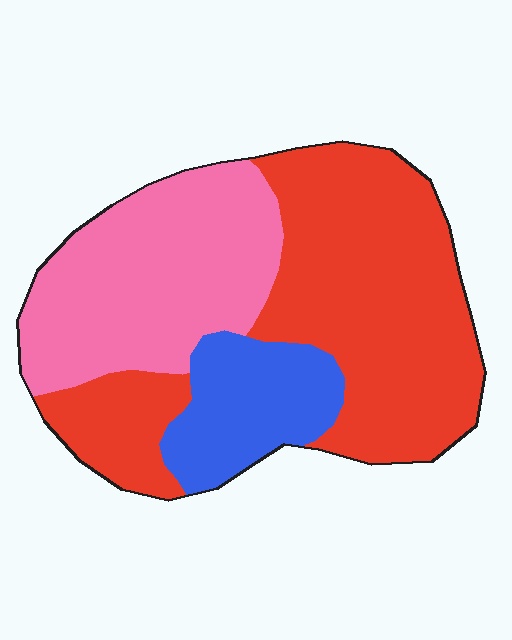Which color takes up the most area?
Red, at roughly 50%.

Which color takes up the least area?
Blue, at roughly 15%.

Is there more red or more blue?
Red.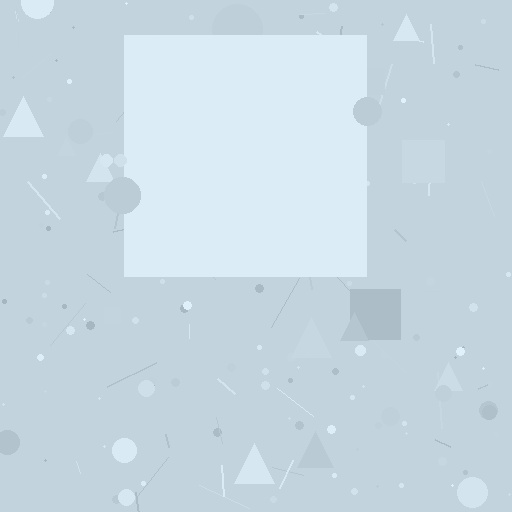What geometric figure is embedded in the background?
A square is embedded in the background.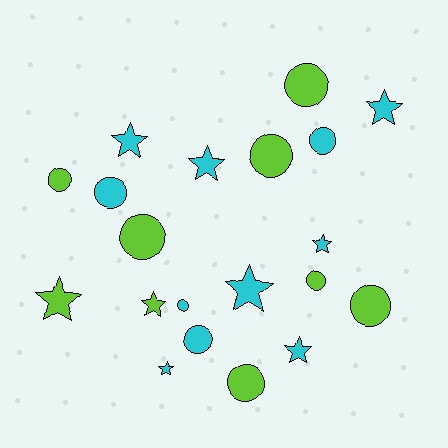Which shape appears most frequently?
Circle, with 11 objects.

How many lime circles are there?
There are 7 lime circles.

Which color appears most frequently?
Cyan, with 11 objects.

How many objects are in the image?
There are 20 objects.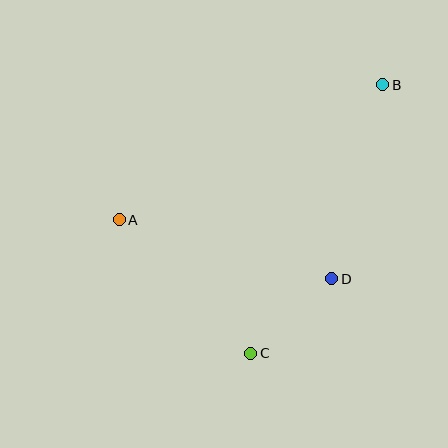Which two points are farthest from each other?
Points B and C are farthest from each other.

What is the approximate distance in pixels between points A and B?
The distance between A and B is approximately 296 pixels.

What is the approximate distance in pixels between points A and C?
The distance between A and C is approximately 187 pixels.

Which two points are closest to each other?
Points C and D are closest to each other.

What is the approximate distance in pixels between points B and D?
The distance between B and D is approximately 200 pixels.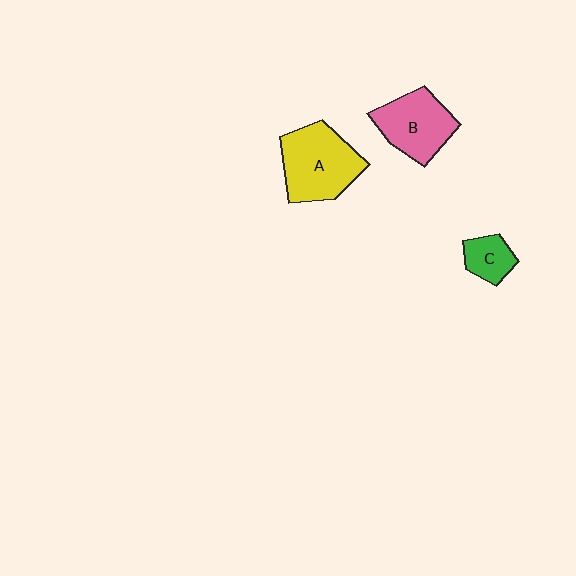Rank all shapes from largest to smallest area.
From largest to smallest: A (yellow), B (pink), C (green).